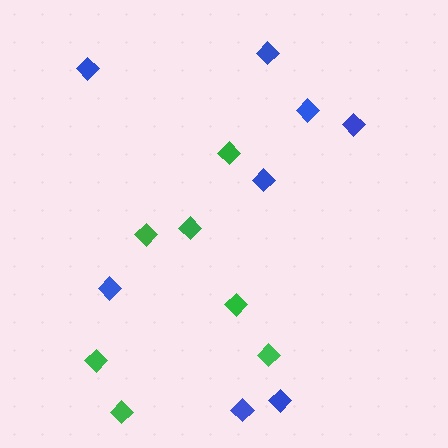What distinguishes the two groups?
There are 2 groups: one group of blue diamonds (8) and one group of green diamonds (7).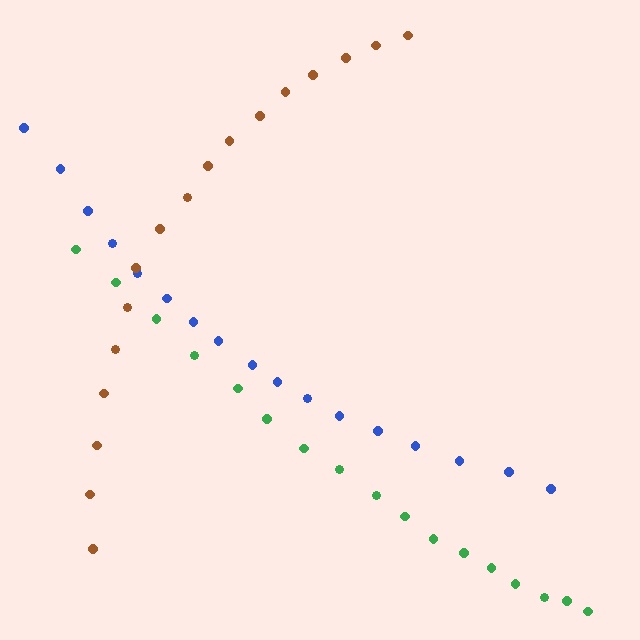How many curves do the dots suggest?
There are 3 distinct paths.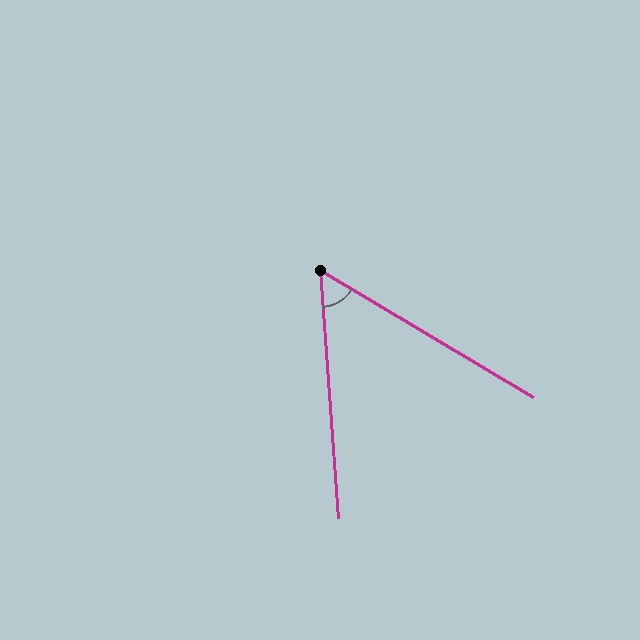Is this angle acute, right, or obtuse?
It is acute.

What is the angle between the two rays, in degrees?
Approximately 55 degrees.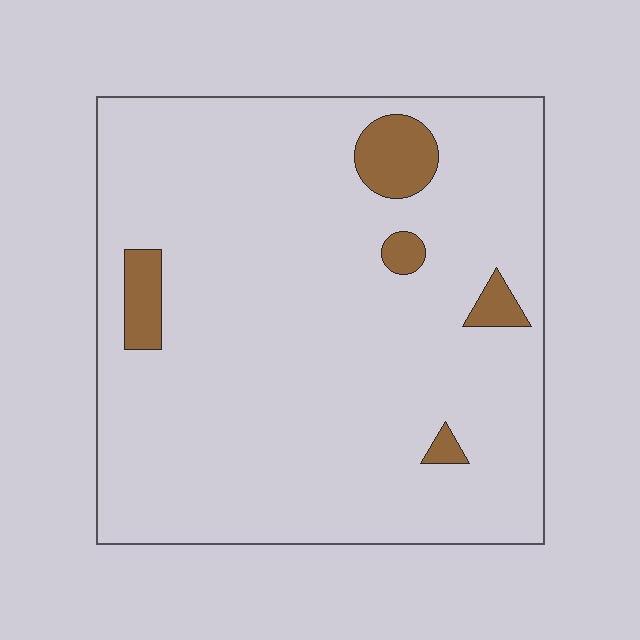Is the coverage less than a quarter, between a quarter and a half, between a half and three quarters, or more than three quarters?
Less than a quarter.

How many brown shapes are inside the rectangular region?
5.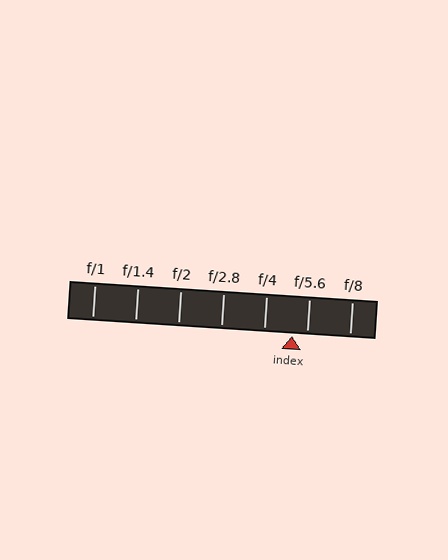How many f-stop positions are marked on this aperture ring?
There are 7 f-stop positions marked.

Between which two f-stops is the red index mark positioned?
The index mark is between f/4 and f/5.6.